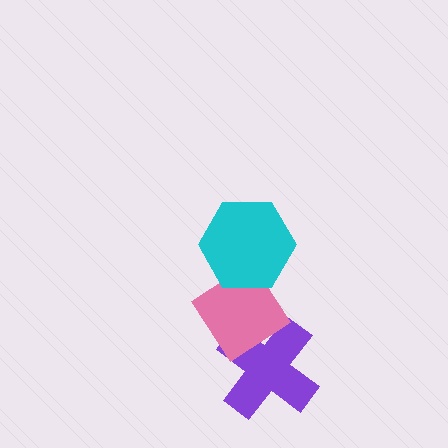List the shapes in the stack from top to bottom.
From top to bottom: the cyan hexagon, the pink diamond, the purple cross.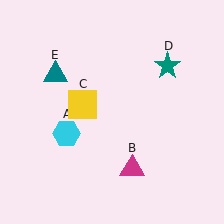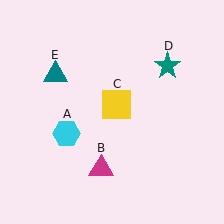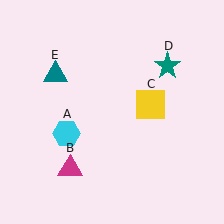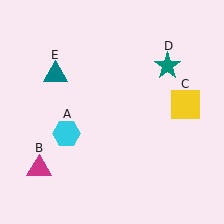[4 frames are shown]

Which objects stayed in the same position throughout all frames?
Cyan hexagon (object A) and teal star (object D) and teal triangle (object E) remained stationary.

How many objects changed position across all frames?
2 objects changed position: magenta triangle (object B), yellow square (object C).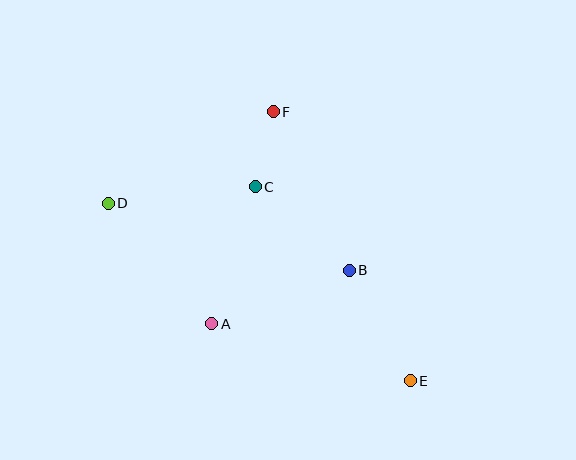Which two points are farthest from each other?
Points D and E are farthest from each other.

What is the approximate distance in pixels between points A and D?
The distance between A and D is approximately 158 pixels.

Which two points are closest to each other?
Points C and F are closest to each other.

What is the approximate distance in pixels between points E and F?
The distance between E and F is approximately 302 pixels.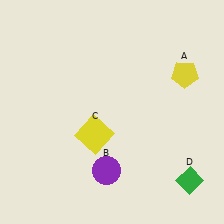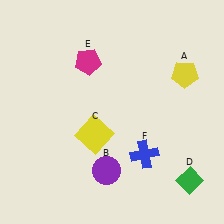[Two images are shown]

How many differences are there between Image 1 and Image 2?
There are 2 differences between the two images.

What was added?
A magenta pentagon (E), a blue cross (F) were added in Image 2.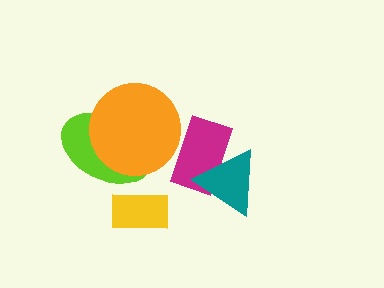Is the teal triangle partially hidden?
No, no other shape covers it.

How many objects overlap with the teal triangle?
1 object overlaps with the teal triangle.